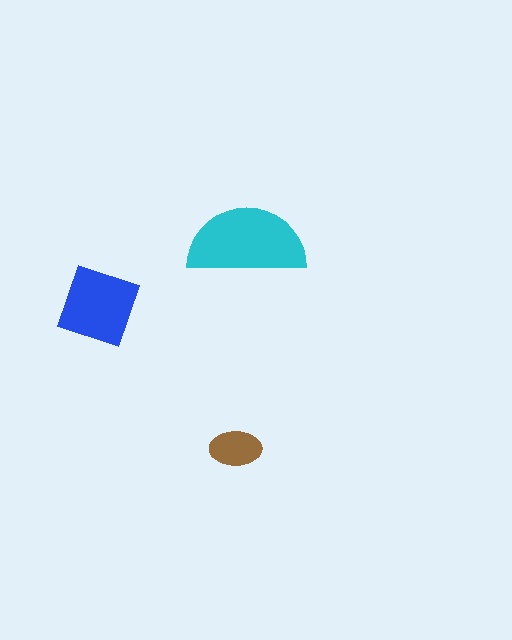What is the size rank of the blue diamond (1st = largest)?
2nd.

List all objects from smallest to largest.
The brown ellipse, the blue diamond, the cyan semicircle.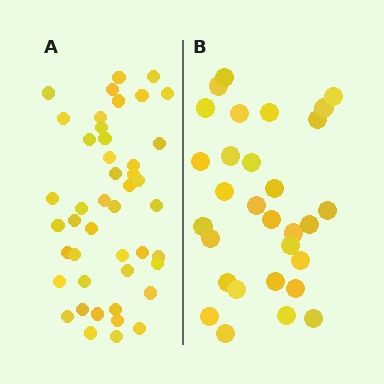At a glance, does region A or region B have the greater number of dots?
Region A (the left region) has more dots.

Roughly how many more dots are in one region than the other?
Region A has approximately 15 more dots than region B.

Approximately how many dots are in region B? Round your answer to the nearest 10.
About 30 dots.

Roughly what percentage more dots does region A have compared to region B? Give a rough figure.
About 50% more.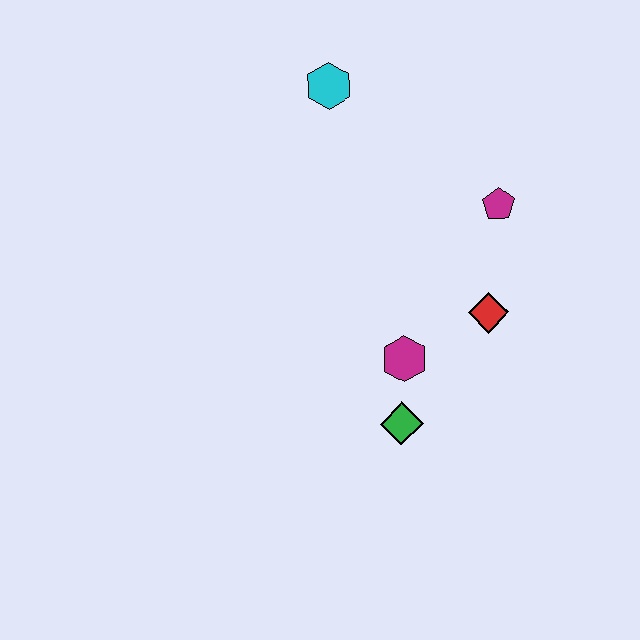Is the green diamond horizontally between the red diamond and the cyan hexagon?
Yes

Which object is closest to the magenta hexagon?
The green diamond is closest to the magenta hexagon.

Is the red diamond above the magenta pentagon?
No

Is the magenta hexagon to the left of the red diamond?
Yes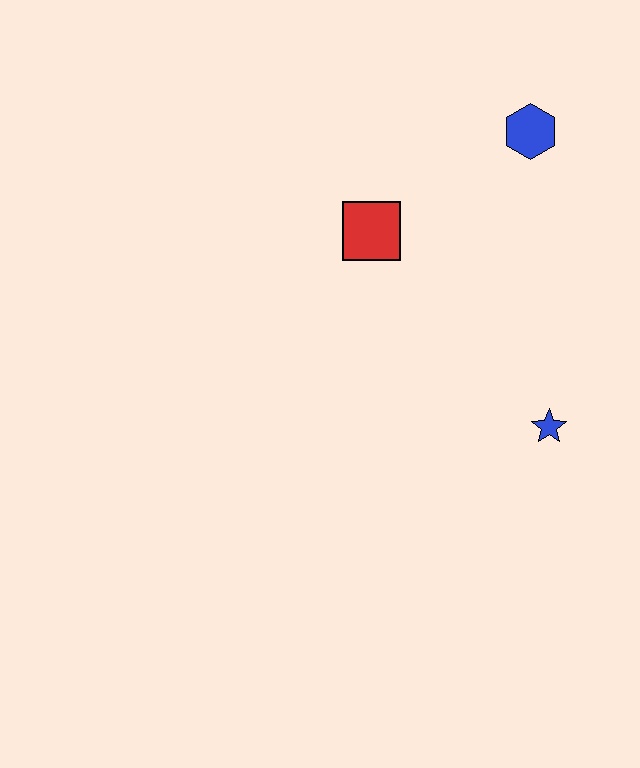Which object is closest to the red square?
The blue hexagon is closest to the red square.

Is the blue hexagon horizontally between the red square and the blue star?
Yes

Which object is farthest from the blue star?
The blue hexagon is farthest from the blue star.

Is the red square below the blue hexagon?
Yes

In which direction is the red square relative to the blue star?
The red square is above the blue star.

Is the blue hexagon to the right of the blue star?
No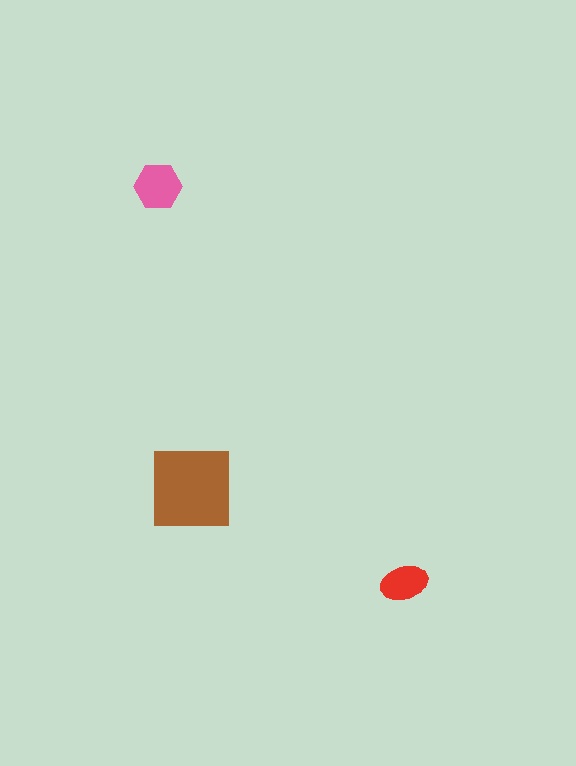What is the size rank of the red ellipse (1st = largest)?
3rd.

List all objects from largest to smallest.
The brown square, the pink hexagon, the red ellipse.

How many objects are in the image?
There are 3 objects in the image.